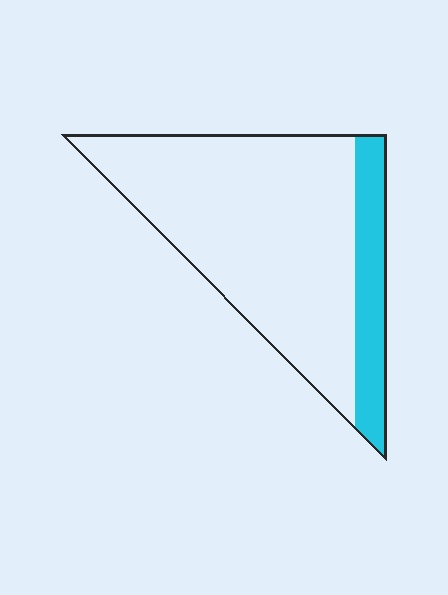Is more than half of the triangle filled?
No.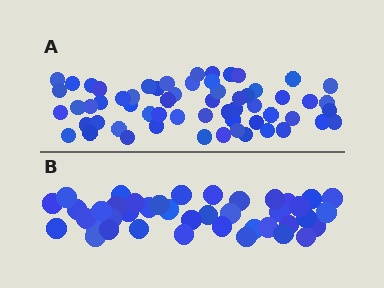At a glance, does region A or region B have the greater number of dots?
Region A (the top region) has more dots.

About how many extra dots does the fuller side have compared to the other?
Region A has approximately 20 more dots than region B.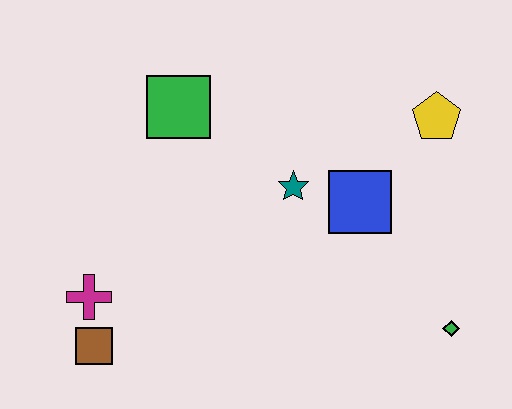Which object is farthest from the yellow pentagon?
The brown square is farthest from the yellow pentagon.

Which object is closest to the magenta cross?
The brown square is closest to the magenta cross.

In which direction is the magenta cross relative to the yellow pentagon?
The magenta cross is to the left of the yellow pentagon.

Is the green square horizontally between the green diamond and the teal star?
No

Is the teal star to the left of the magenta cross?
No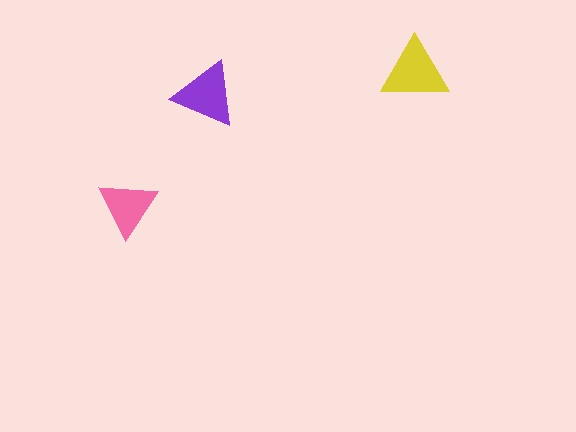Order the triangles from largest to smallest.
the yellow one, the purple one, the pink one.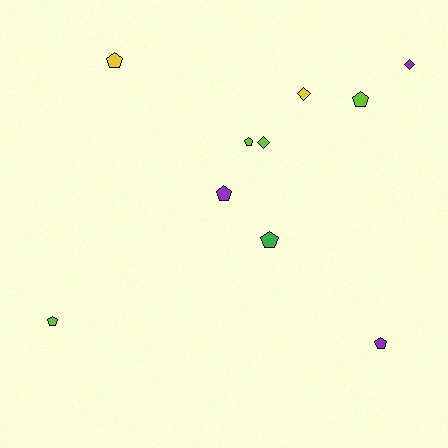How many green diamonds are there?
There are no green diamonds.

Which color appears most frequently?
Lime, with 4 objects.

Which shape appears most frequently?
Pentagon, with 7 objects.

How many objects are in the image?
There are 10 objects.